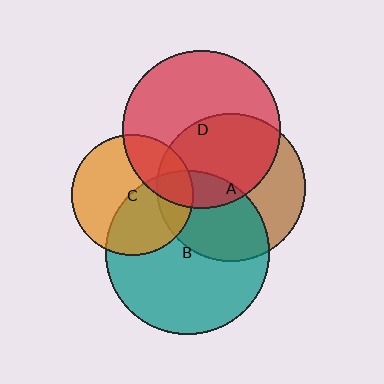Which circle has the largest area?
Circle B (teal).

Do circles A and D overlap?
Yes.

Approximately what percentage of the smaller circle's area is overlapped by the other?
Approximately 50%.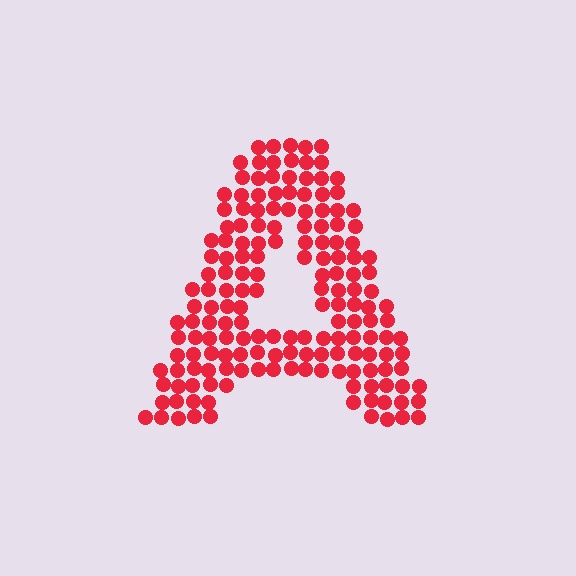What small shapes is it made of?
It is made of small circles.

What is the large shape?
The large shape is the letter A.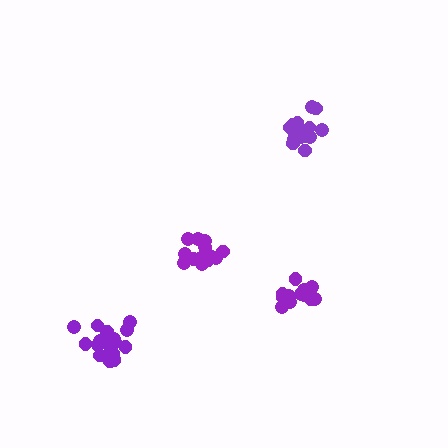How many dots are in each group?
Group 1: 14 dots, Group 2: 19 dots, Group 3: 17 dots, Group 4: 13 dots (63 total).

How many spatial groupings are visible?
There are 4 spatial groupings.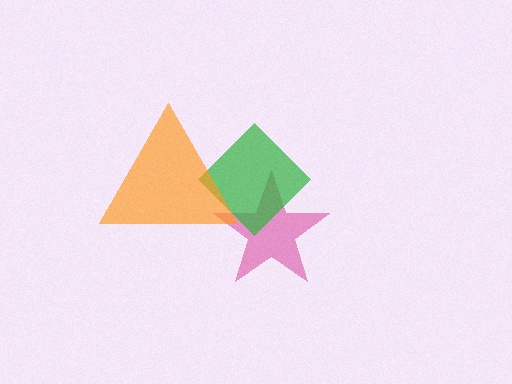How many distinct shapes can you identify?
There are 3 distinct shapes: a magenta star, a green diamond, an orange triangle.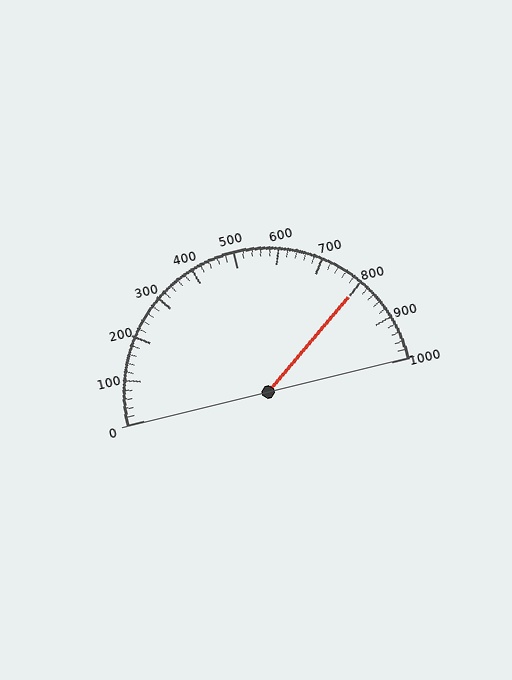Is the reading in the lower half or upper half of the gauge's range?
The reading is in the upper half of the range (0 to 1000).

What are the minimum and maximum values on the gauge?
The gauge ranges from 0 to 1000.